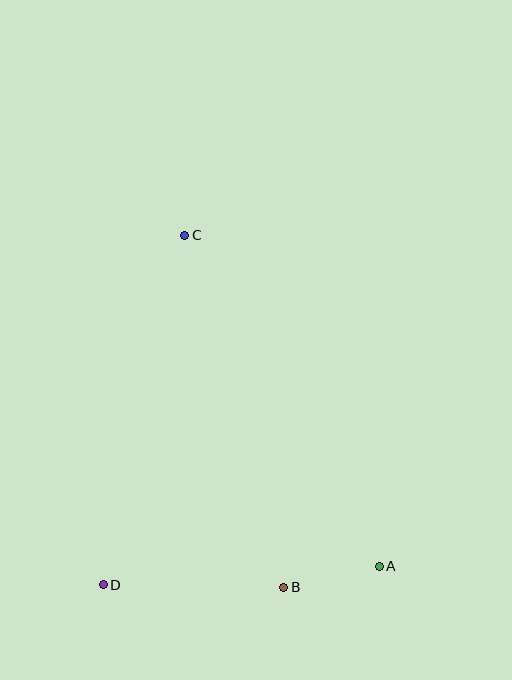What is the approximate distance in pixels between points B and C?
The distance between B and C is approximately 366 pixels.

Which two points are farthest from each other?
Points A and C are farthest from each other.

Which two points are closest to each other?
Points A and B are closest to each other.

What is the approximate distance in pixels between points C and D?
The distance between C and D is approximately 359 pixels.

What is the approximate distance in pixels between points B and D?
The distance between B and D is approximately 180 pixels.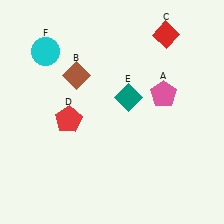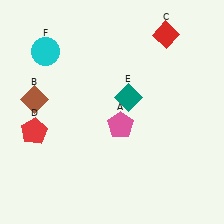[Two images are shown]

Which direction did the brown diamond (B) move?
The brown diamond (B) moved left.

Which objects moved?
The objects that moved are: the pink pentagon (A), the brown diamond (B), the red pentagon (D).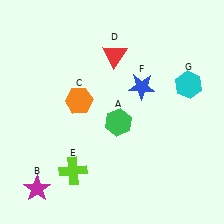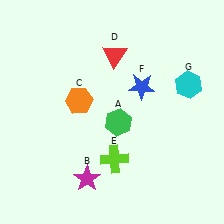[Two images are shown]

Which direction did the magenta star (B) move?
The magenta star (B) moved right.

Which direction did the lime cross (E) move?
The lime cross (E) moved right.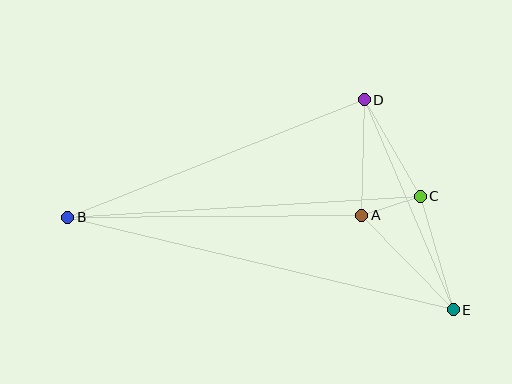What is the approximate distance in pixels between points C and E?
The distance between C and E is approximately 118 pixels.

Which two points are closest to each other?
Points A and C are closest to each other.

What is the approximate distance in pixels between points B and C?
The distance between B and C is approximately 353 pixels.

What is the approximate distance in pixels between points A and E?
The distance between A and E is approximately 132 pixels.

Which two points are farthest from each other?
Points B and E are farthest from each other.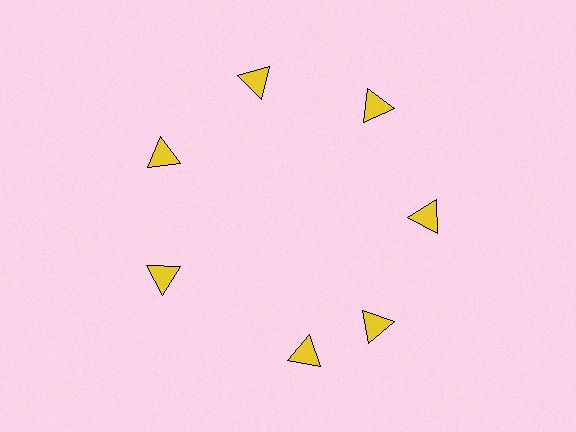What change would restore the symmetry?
The symmetry would be restored by rotating it back into even spacing with its neighbors so that all 7 triangles sit at equal angles and equal distance from the center.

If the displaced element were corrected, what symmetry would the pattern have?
It would have 7-fold rotational symmetry — the pattern would map onto itself every 51 degrees.